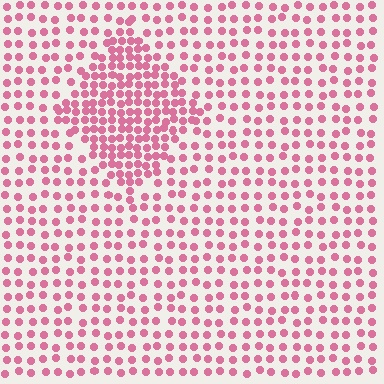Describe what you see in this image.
The image contains small pink elements arranged at two different densities. A diamond-shaped region is visible where the elements are more densely packed than the surrounding area.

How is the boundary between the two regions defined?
The boundary is defined by a change in element density (approximately 2.0x ratio). All elements are the same color, size, and shape.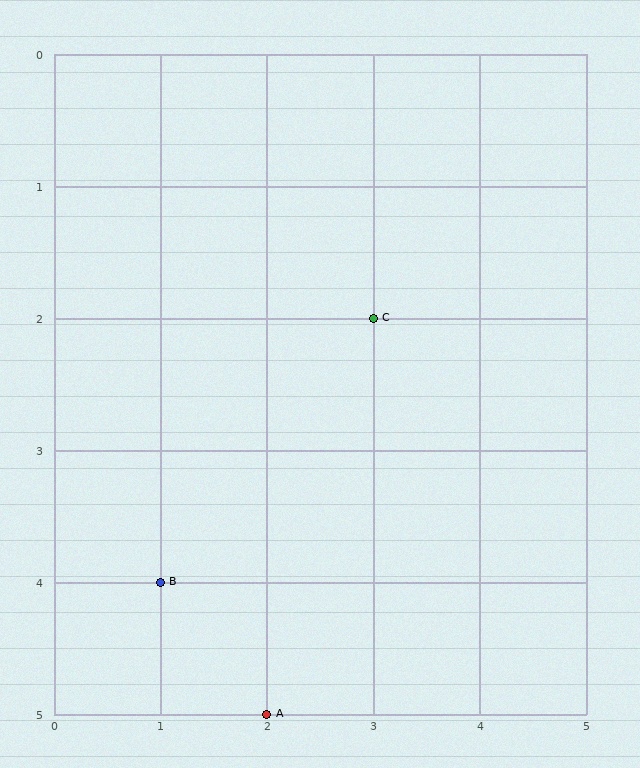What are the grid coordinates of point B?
Point B is at grid coordinates (1, 4).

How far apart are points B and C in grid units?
Points B and C are 2 columns and 2 rows apart (about 2.8 grid units diagonally).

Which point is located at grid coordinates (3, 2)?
Point C is at (3, 2).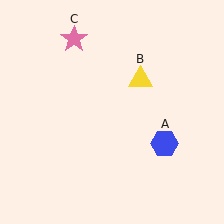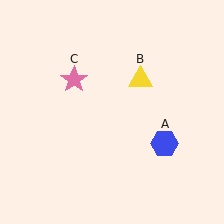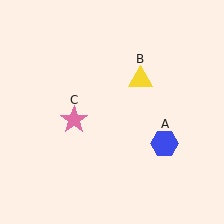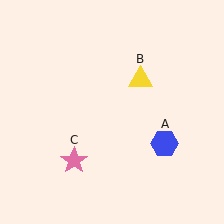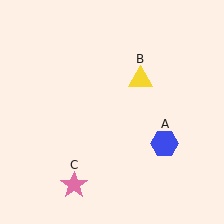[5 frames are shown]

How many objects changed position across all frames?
1 object changed position: pink star (object C).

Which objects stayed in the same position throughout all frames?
Blue hexagon (object A) and yellow triangle (object B) remained stationary.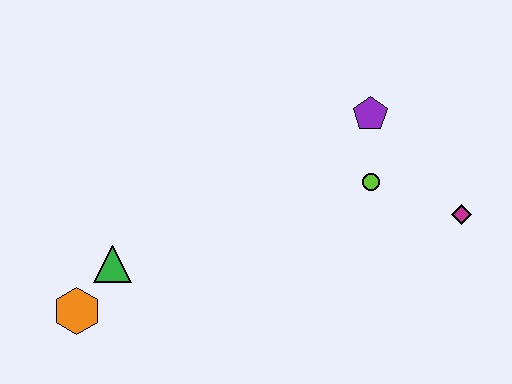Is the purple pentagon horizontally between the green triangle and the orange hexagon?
No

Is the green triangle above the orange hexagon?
Yes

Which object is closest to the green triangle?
The orange hexagon is closest to the green triangle.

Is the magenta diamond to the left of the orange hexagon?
No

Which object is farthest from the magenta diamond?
The orange hexagon is farthest from the magenta diamond.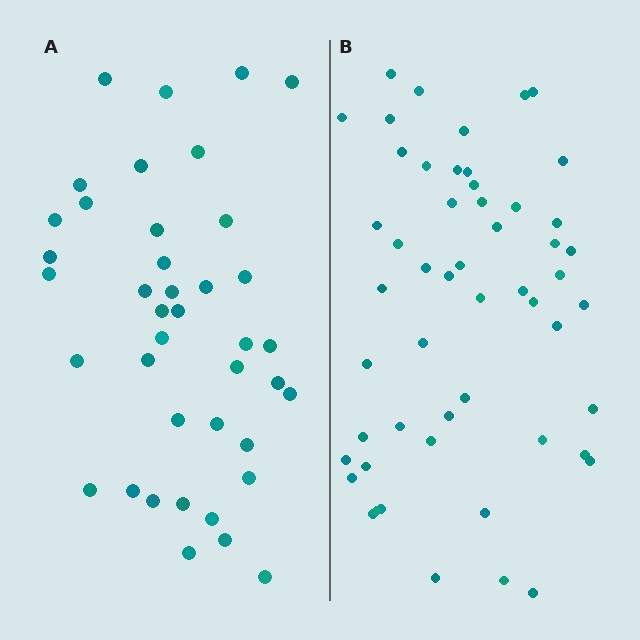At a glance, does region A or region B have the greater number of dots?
Region B (the right region) has more dots.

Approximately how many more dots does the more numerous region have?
Region B has approximately 15 more dots than region A.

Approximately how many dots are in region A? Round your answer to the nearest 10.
About 40 dots.